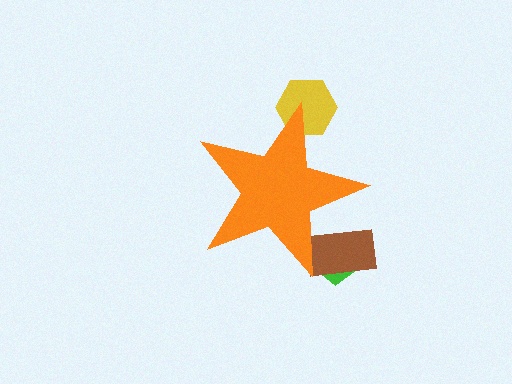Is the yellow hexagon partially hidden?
Yes, the yellow hexagon is partially hidden behind the orange star.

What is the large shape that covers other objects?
An orange star.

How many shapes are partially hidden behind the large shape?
3 shapes are partially hidden.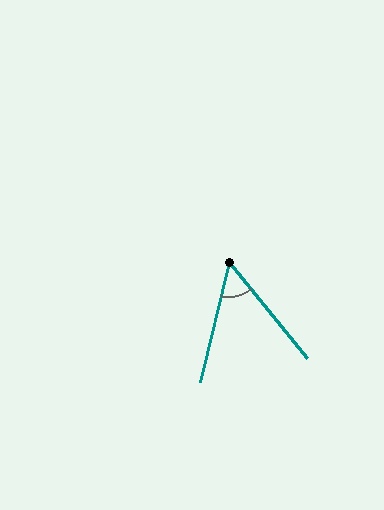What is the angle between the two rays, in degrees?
Approximately 52 degrees.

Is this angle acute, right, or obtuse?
It is acute.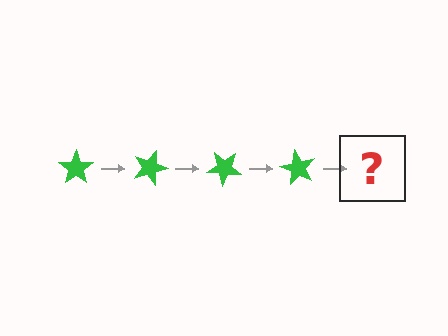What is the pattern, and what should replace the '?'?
The pattern is that the star rotates 20 degrees each step. The '?' should be a green star rotated 80 degrees.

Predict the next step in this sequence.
The next step is a green star rotated 80 degrees.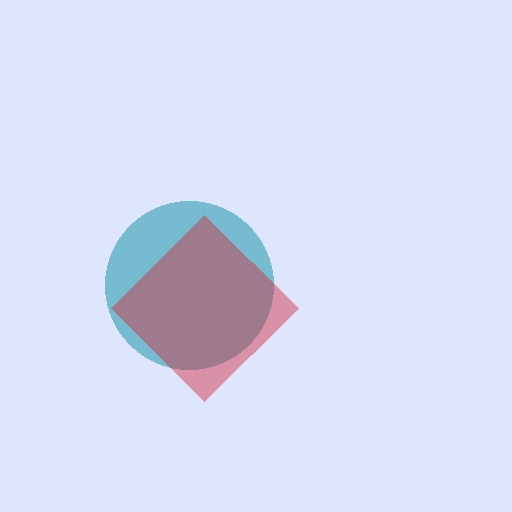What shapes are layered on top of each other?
The layered shapes are: a teal circle, a red diamond.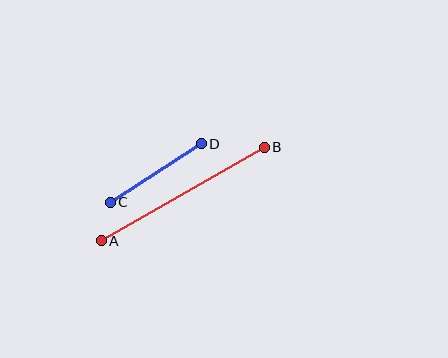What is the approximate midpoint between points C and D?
The midpoint is at approximately (156, 173) pixels.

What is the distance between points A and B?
The distance is approximately 188 pixels.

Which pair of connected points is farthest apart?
Points A and B are farthest apart.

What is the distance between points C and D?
The distance is approximately 108 pixels.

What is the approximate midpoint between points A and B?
The midpoint is at approximately (183, 194) pixels.